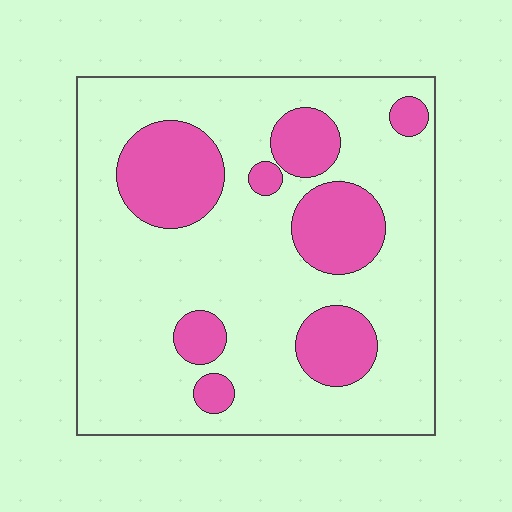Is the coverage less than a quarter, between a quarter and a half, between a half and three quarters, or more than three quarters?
Less than a quarter.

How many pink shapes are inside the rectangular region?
8.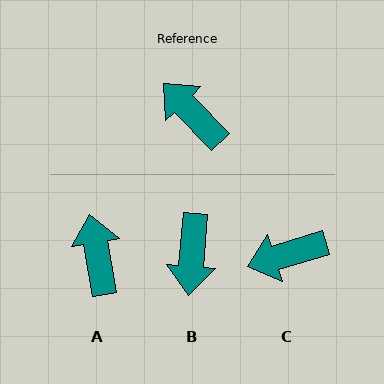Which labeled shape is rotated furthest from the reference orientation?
B, about 131 degrees away.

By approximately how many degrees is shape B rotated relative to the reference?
Approximately 131 degrees counter-clockwise.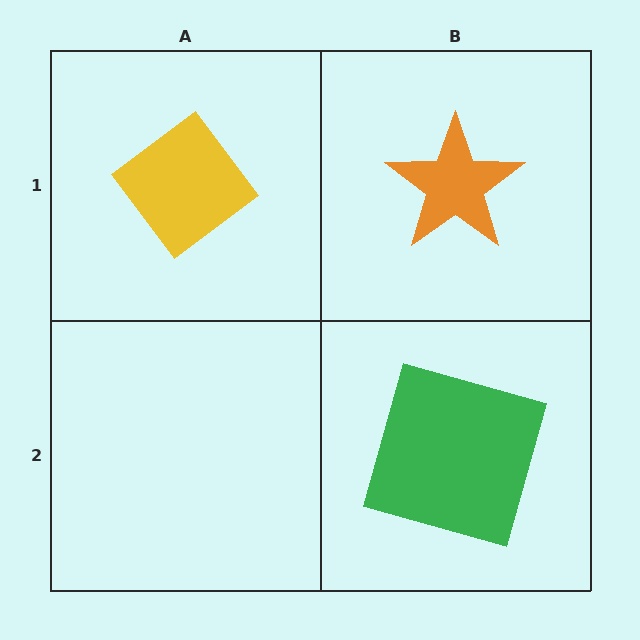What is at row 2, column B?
A green square.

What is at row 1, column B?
An orange star.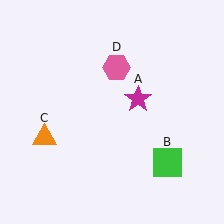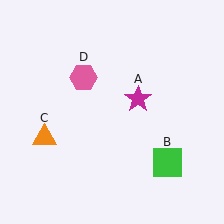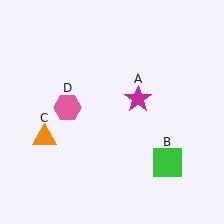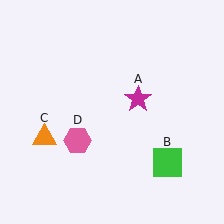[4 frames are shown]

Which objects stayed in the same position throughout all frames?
Magenta star (object A) and green square (object B) and orange triangle (object C) remained stationary.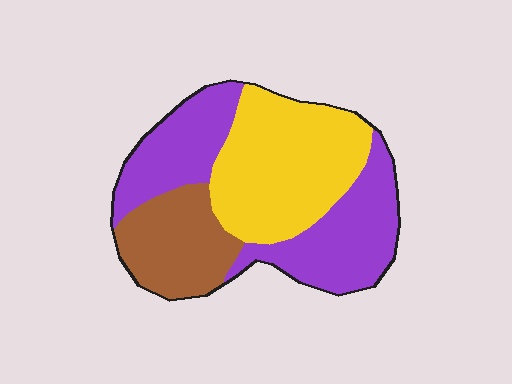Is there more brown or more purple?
Purple.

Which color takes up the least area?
Brown, at roughly 20%.